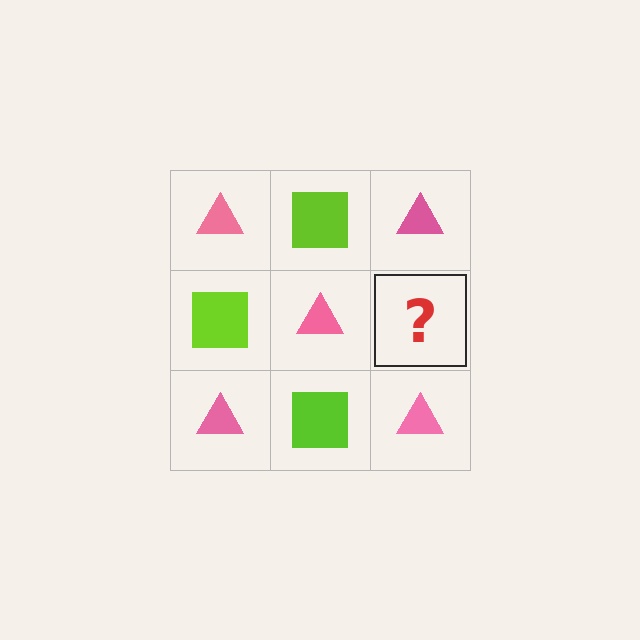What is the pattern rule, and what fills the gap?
The rule is that it alternates pink triangle and lime square in a checkerboard pattern. The gap should be filled with a lime square.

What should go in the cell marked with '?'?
The missing cell should contain a lime square.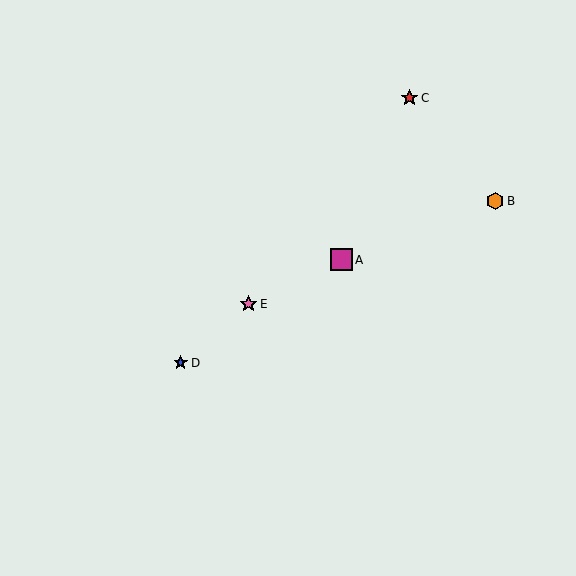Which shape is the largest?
The magenta square (labeled A) is the largest.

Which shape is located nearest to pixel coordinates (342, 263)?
The magenta square (labeled A) at (341, 260) is nearest to that location.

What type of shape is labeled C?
Shape C is a red star.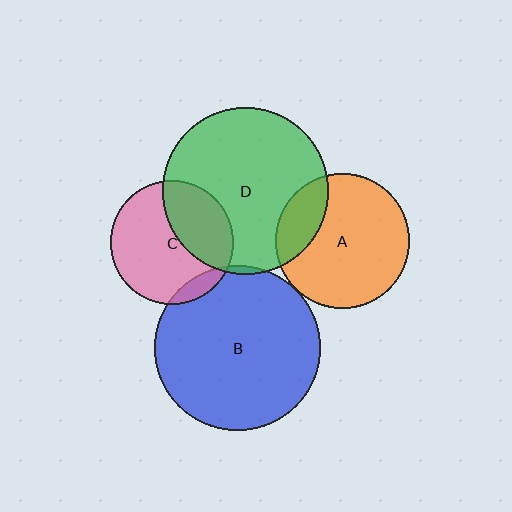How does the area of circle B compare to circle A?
Approximately 1.5 times.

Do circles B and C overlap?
Yes.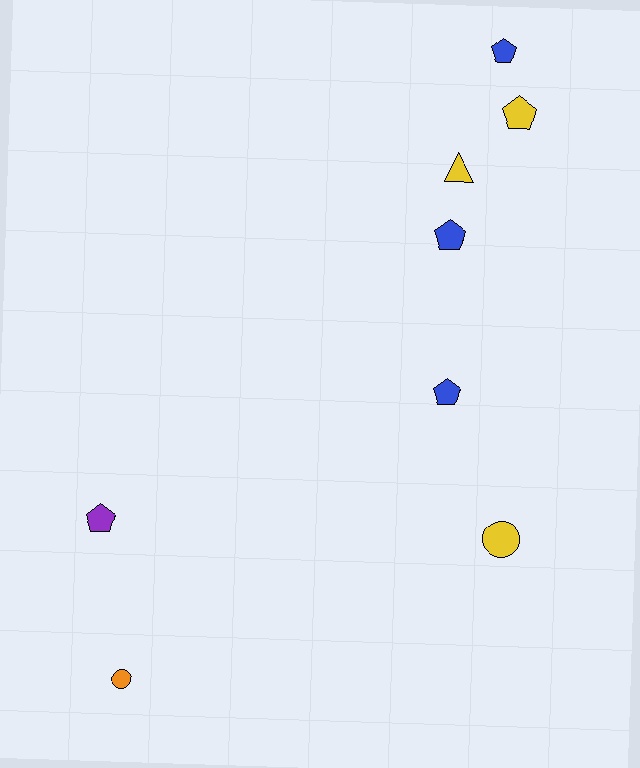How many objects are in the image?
There are 8 objects.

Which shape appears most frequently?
Pentagon, with 5 objects.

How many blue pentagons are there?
There are 3 blue pentagons.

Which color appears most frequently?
Yellow, with 3 objects.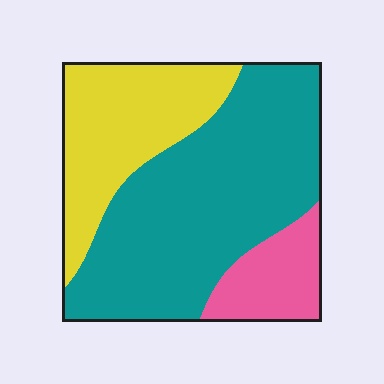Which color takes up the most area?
Teal, at roughly 60%.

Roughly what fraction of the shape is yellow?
Yellow takes up between a quarter and a half of the shape.